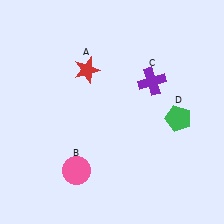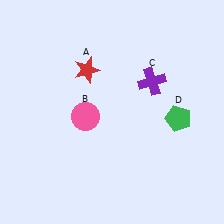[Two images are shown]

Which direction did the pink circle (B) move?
The pink circle (B) moved up.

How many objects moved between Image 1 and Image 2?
1 object moved between the two images.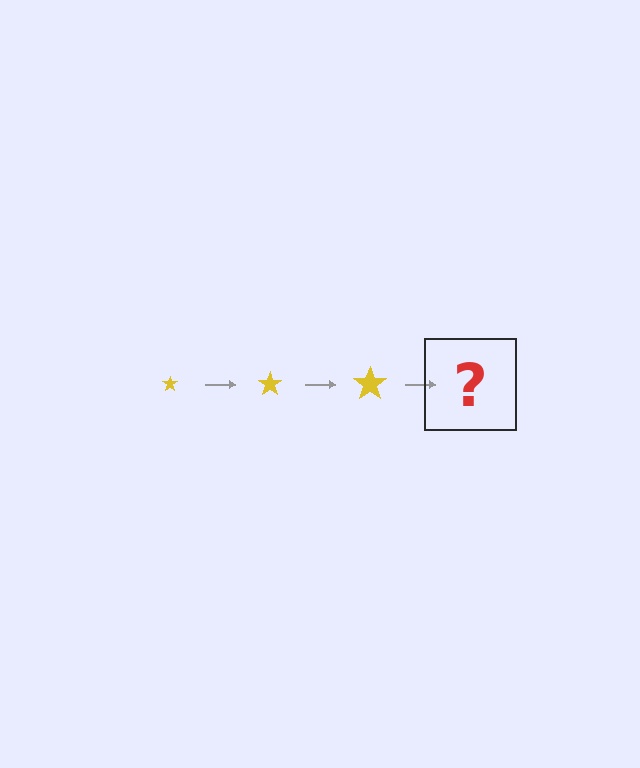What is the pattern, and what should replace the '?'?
The pattern is that the star gets progressively larger each step. The '?' should be a yellow star, larger than the previous one.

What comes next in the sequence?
The next element should be a yellow star, larger than the previous one.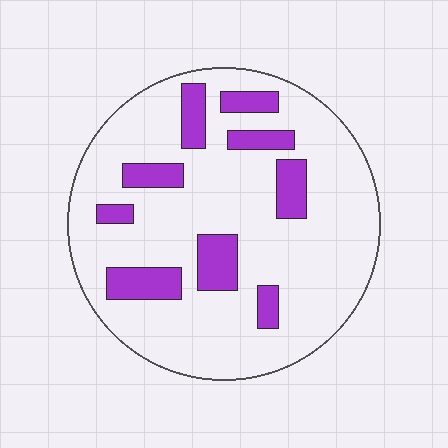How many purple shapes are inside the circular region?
9.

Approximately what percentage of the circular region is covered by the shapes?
Approximately 20%.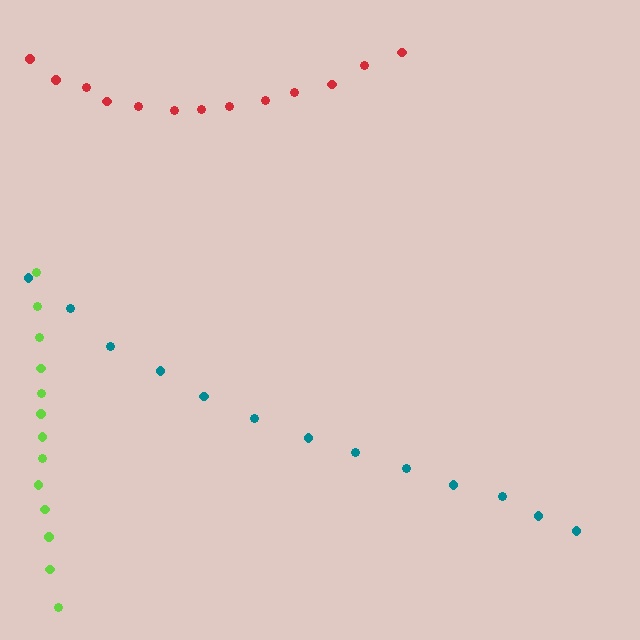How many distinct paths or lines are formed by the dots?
There are 3 distinct paths.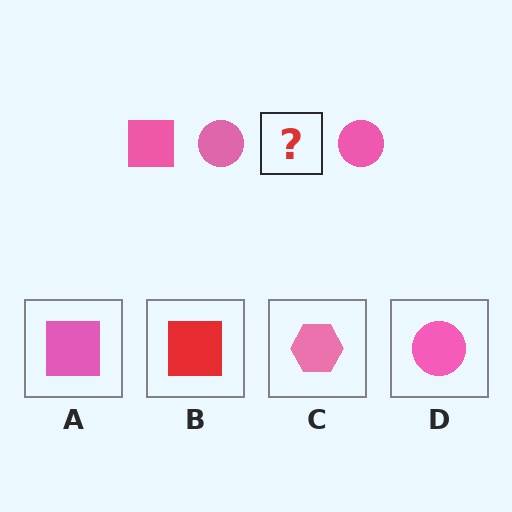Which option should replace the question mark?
Option A.